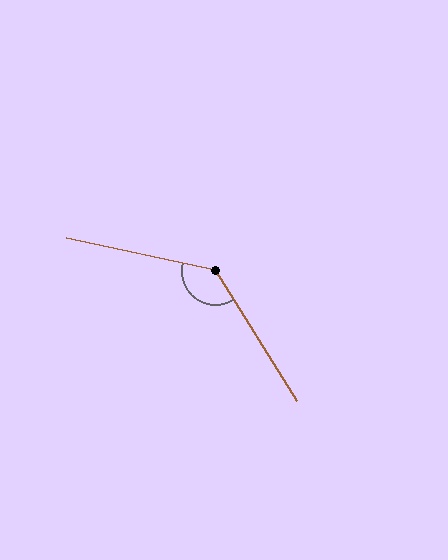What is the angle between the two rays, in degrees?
Approximately 134 degrees.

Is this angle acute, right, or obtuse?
It is obtuse.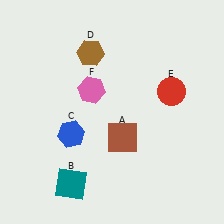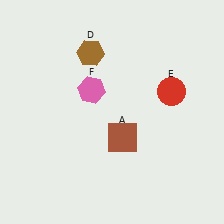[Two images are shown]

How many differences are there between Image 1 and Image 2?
There are 2 differences between the two images.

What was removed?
The blue hexagon (C), the teal square (B) were removed in Image 2.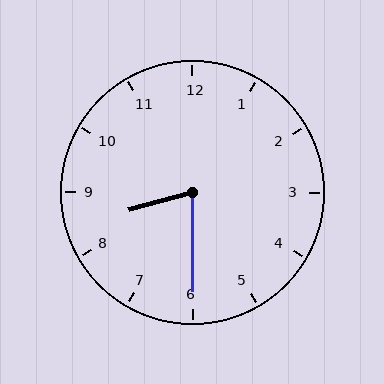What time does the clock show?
8:30.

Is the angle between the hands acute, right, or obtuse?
It is acute.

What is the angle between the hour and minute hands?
Approximately 75 degrees.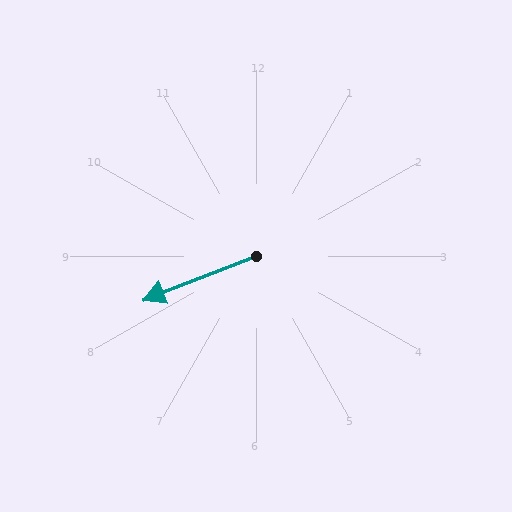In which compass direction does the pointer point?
West.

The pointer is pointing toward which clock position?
Roughly 8 o'clock.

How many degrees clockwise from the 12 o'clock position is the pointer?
Approximately 249 degrees.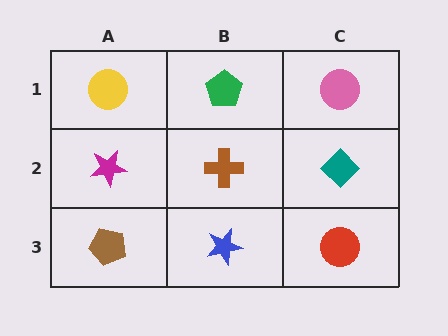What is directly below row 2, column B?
A blue star.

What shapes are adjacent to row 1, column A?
A magenta star (row 2, column A), a green pentagon (row 1, column B).